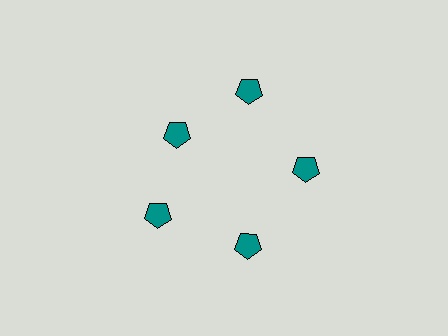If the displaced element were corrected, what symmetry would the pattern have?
It would have 5-fold rotational symmetry — the pattern would map onto itself every 72 degrees.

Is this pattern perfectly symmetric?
No. The 5 teal pentagons are arranged in a ring, but one element near the 10 o'clock position is pulled inward toward the center, breaking the 5-fold rotational symmetry.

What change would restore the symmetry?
The symmetry would be restored by moving it outward, back onto the ring so that all 5 pentagons sit at equal angles and equal distance from the center.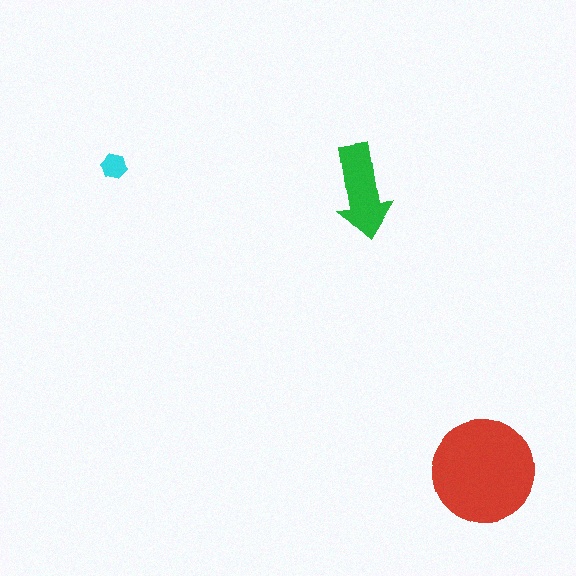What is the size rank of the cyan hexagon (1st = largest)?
3rd.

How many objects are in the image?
There are 3 objects in the image.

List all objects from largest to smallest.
The red circle, the green arrow, the cyan hexagon.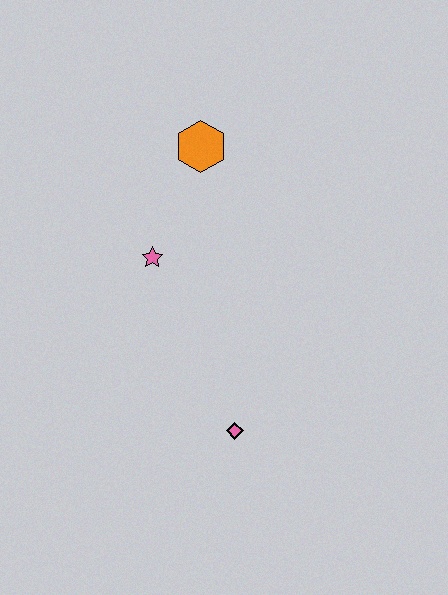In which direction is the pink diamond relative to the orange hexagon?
The pink diamond is below the orange hexagon.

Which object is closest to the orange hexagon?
The pink star is closest to the orange hexagon.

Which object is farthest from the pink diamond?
The orange hexagon is farthest from the pink diamond.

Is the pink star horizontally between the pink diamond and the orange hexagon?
No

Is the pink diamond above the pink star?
No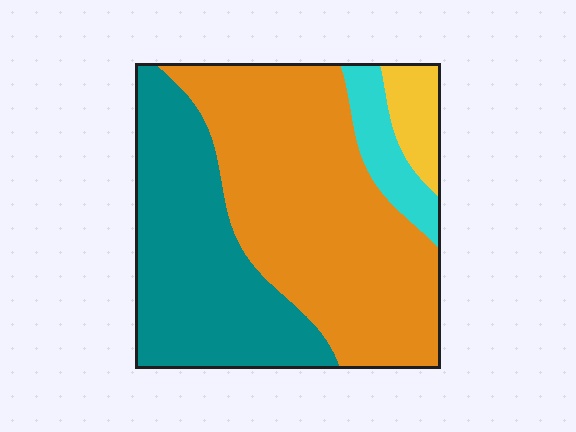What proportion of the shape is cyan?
Cyan takes up less than a sixth of the shape.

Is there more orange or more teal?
Orange.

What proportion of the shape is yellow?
Yellow covers about 5% of the shape.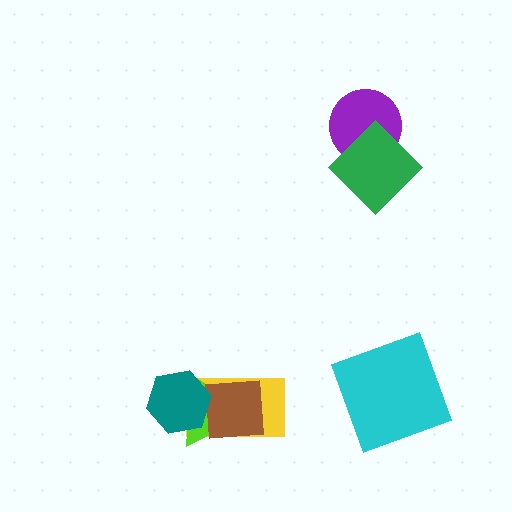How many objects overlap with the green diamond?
1 object overlaps with the green diamond.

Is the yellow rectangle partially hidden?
Yes, it is partially covered by another shape.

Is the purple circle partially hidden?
Yes, it is partially covered by another shape.